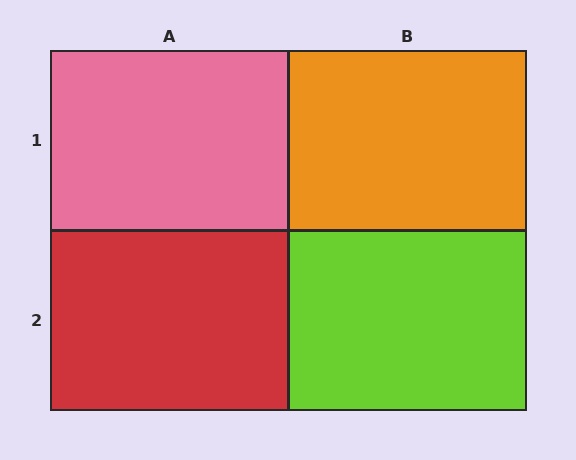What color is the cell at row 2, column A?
Red.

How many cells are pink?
1 cell is pink.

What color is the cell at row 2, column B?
Lime.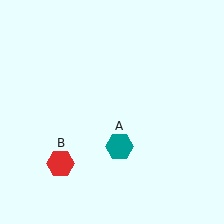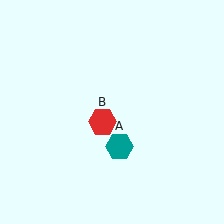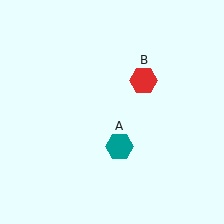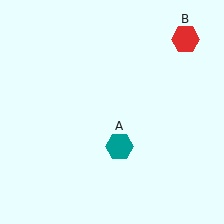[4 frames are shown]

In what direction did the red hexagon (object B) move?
The red hexagon (object B) moved up and to the right.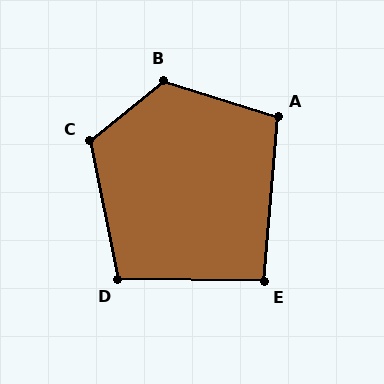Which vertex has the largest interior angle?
B, at approximately 124 degrees.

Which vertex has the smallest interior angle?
E, at approximately 94 degrees.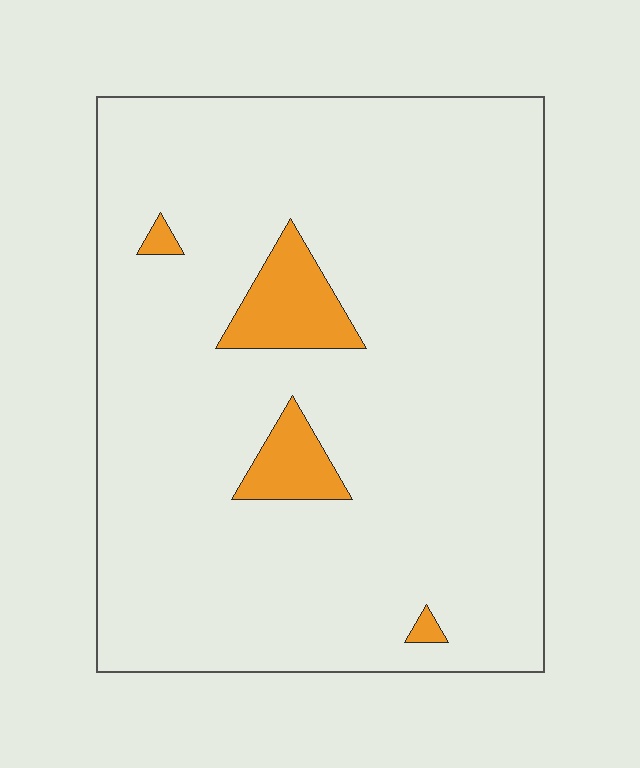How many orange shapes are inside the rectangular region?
4.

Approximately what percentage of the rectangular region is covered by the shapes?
Approximately 5%.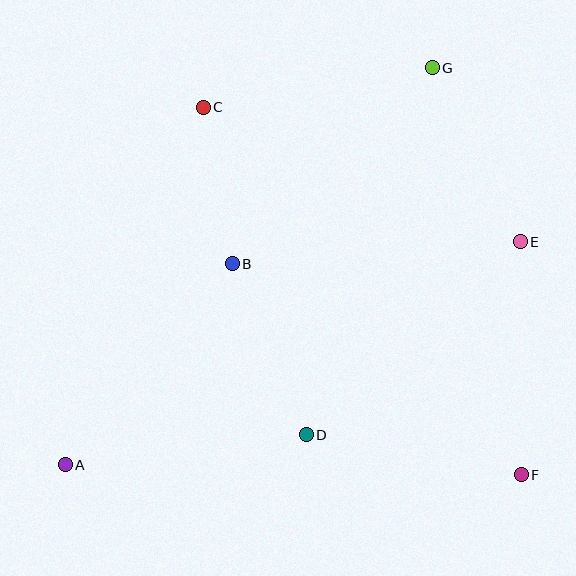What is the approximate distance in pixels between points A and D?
The distance between A and D is approximately 243 pixels.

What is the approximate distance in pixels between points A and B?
The distance between A and B is approximately 261 pixels.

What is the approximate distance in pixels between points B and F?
The distance between B and F is approximately 358 pixels.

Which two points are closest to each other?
Points B and C are closest to each other.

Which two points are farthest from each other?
Points A and G are farthest from each other.